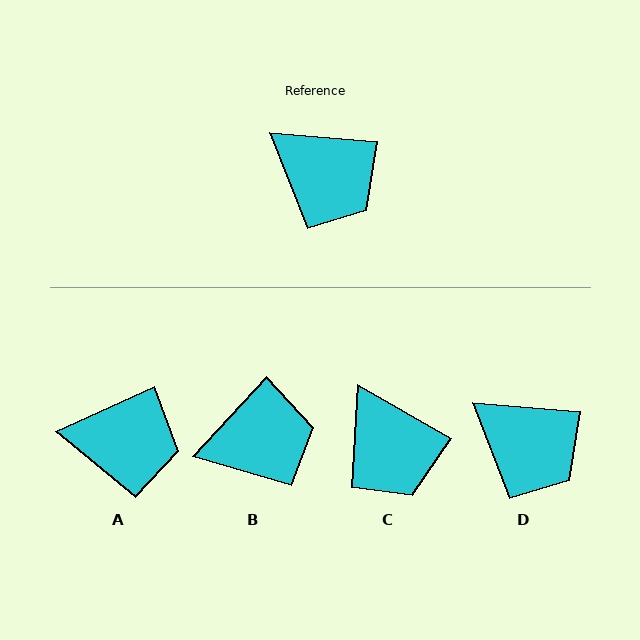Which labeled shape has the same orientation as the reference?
D.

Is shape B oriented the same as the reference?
No, it is off by about 52 degrees.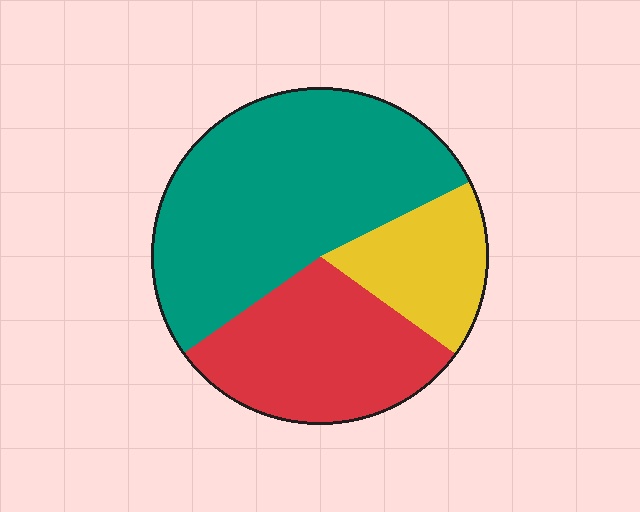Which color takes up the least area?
Yellow, at roughly 15%.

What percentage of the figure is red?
Red takes up about one third (1/3) of the figure.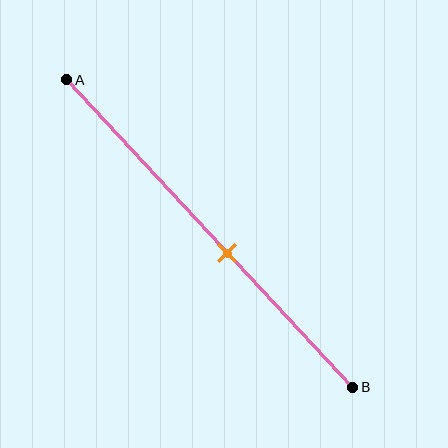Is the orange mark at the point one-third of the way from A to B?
No, the mark is at about 55% from A, not at the 33% one-third point.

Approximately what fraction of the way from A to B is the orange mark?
The orange mark is approximately 55% of the way from A to B.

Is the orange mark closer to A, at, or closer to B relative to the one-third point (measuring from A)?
The orange mark is closer to point B than the one-third point of segment AB.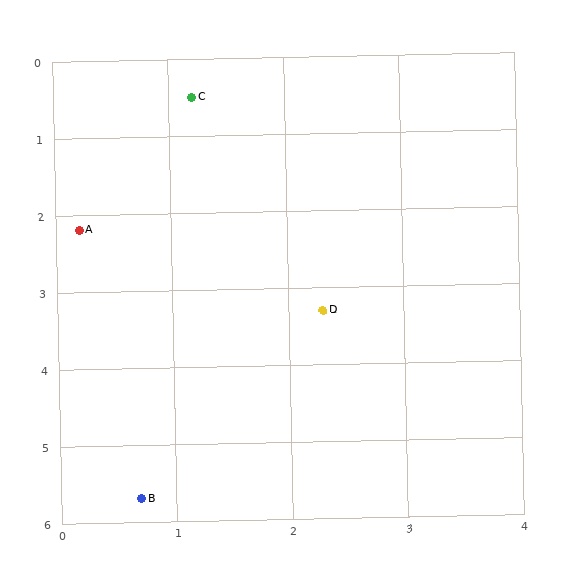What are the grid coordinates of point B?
Point B is at approximately (0.7, 5.7).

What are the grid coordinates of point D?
Point D is at approximately (2.3, 3.3).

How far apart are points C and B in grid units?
Points C and B are about 5.2 grid units apart.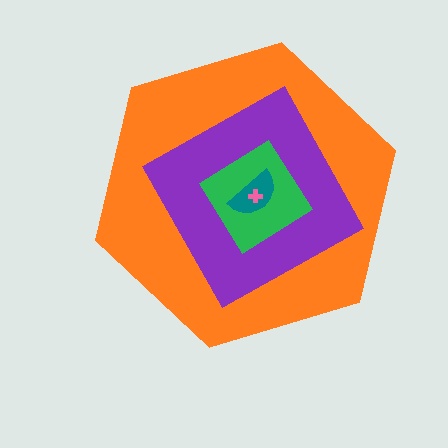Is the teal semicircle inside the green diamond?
Yes.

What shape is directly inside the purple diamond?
The green diamond.